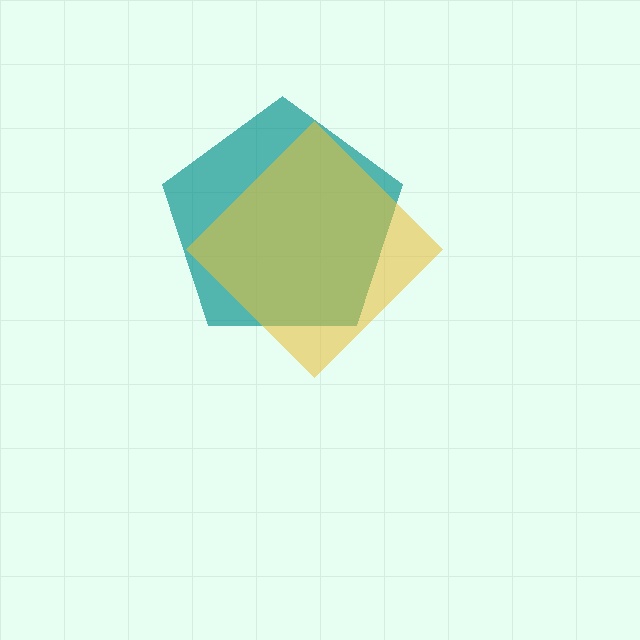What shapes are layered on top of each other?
The layered shapes are: a teal pentagon, a yellow diamond.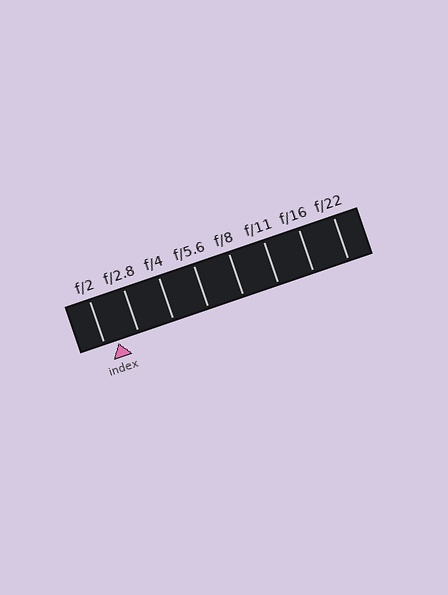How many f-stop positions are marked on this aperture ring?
There are 8 f-stop positions marked.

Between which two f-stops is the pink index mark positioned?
The index mark is between f/2 and f/2.8.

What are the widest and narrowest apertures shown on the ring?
The widest aperture shown is f/2 and the narrowest is f/22.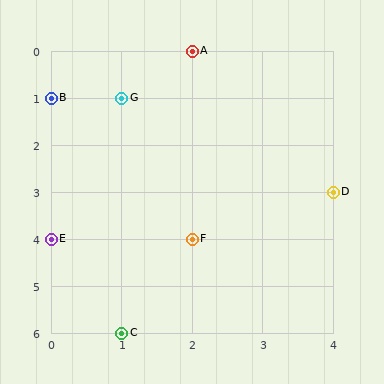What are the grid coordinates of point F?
Point F is at grid coordinates (2, 4).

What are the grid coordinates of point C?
Point C is at grid coordinates (1, 6).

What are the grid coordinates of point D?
Point D is at grid coordinates (4, 3).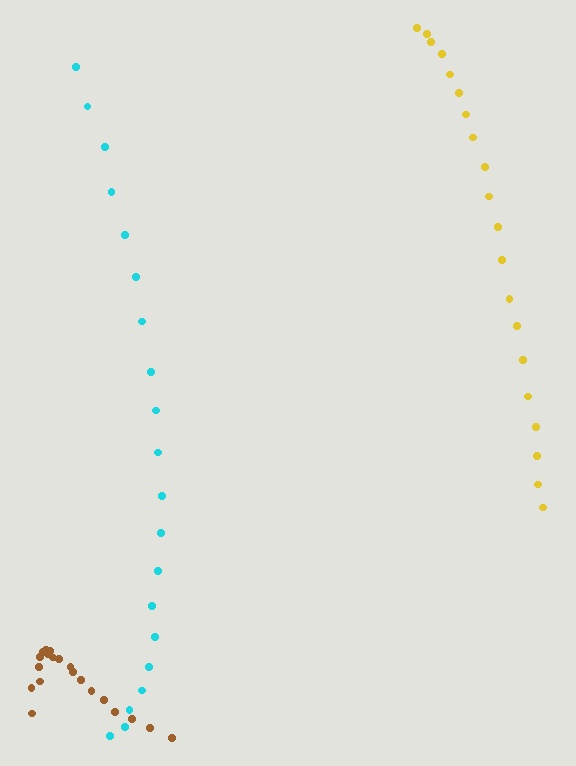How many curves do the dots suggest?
There are 3 distinct paths.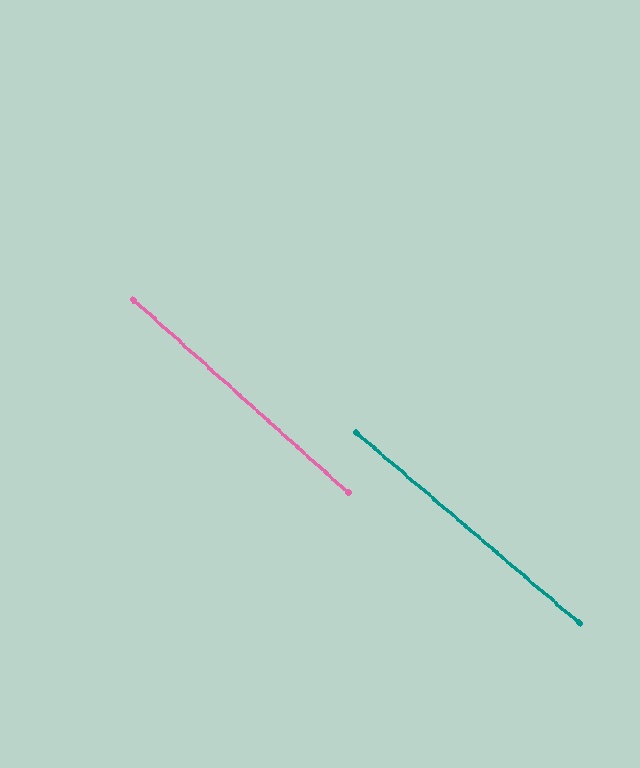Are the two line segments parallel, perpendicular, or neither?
Parallel — their directions differ by only 1.3°.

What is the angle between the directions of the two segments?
Approximately 1 degree.